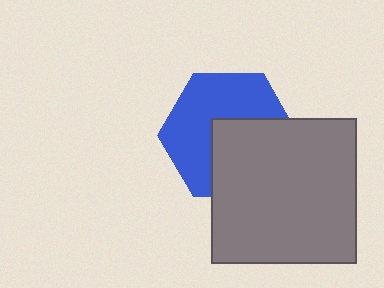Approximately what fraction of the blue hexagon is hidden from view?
Roughly 44% of the blue hexagon is hidden behind the gray square.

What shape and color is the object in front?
The object in front is a gray square.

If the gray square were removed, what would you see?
You would see the complete blue hexagon.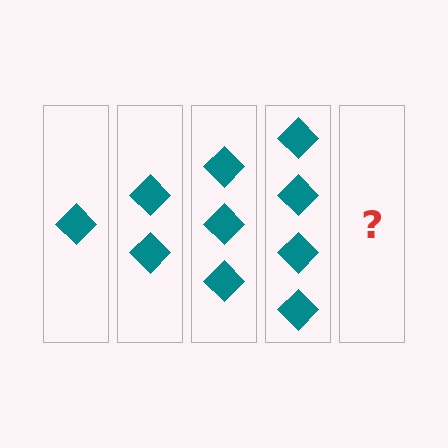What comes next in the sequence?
The next element should be 5 diamonds.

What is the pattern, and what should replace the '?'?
The pattern is that each step adds one more diamond. The '?' should be 5 diamonds.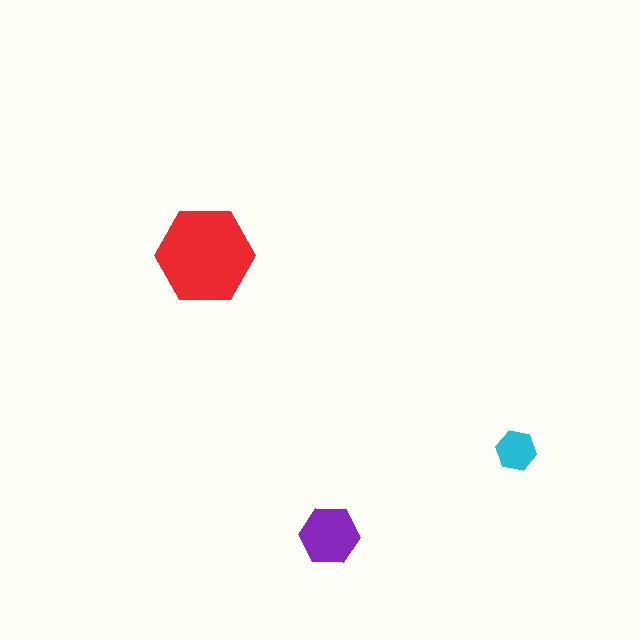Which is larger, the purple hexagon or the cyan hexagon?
The purple one.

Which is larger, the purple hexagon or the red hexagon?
The red one.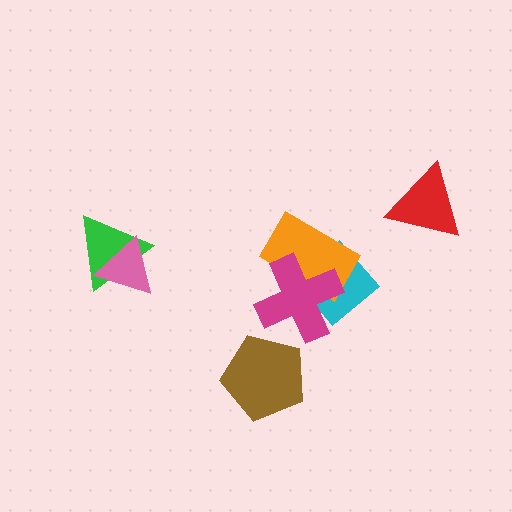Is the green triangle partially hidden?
Yes, it is partially covered by another shape.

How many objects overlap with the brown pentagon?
0 objects overlap with the brown pentagon.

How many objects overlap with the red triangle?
0 objects overlap with the red triangle.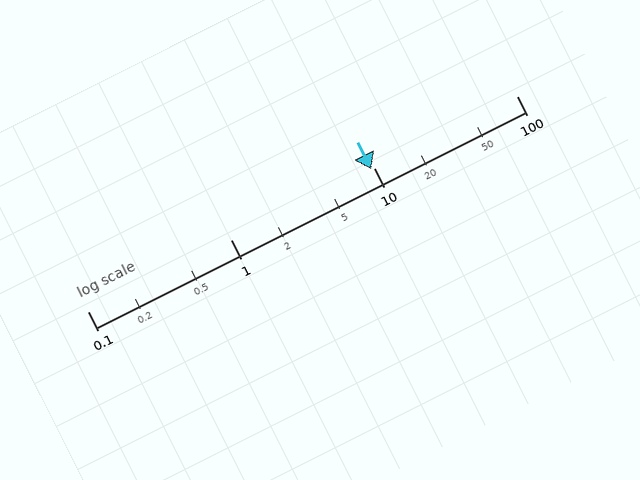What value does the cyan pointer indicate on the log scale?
The pointer indicates approximately 9.7.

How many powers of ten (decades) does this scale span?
The scale spans 3 decades, from 0.1 to 100.